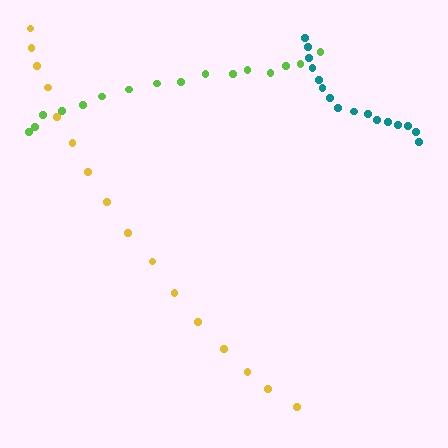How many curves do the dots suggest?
There are 3 distinct paths.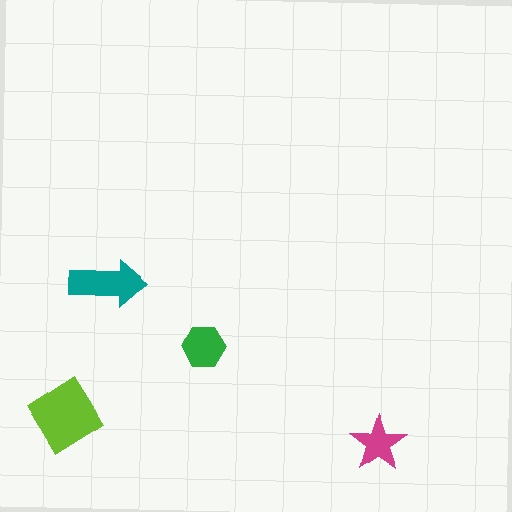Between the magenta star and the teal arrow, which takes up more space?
The teal arrow.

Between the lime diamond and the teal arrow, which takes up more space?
The lime diamond.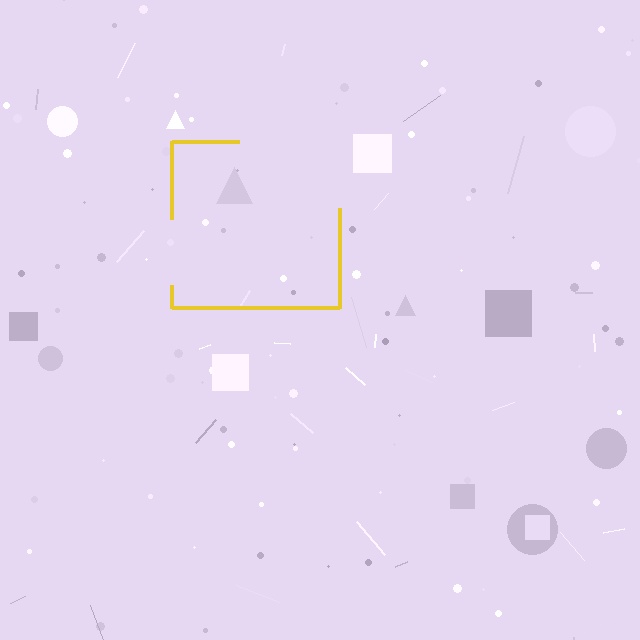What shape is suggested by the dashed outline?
The dashed outline suggests a square.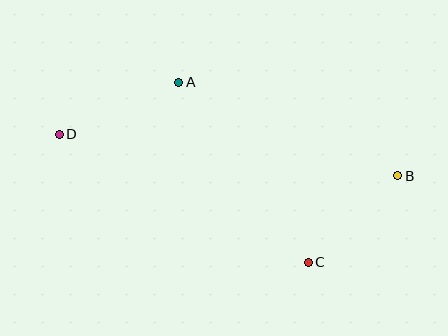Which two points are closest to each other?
Points B and C are closest to each other.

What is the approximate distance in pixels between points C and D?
The distance between C and D is approximately 280 pixels.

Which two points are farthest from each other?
Points B and D are farthest from each other.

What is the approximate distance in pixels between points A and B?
The distance between A and B is approximately 238 pixels.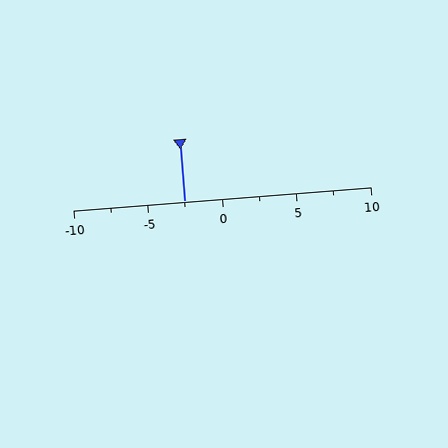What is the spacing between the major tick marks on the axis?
The major ticks are spaced 5 apart.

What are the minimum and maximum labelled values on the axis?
The axis runs from -10 to 10.